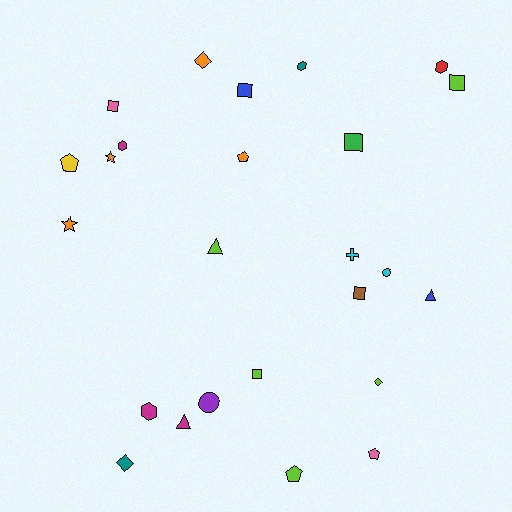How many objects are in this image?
There are 25 objects.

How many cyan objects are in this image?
There are 2 cyan objects.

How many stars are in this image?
There are 2 stars.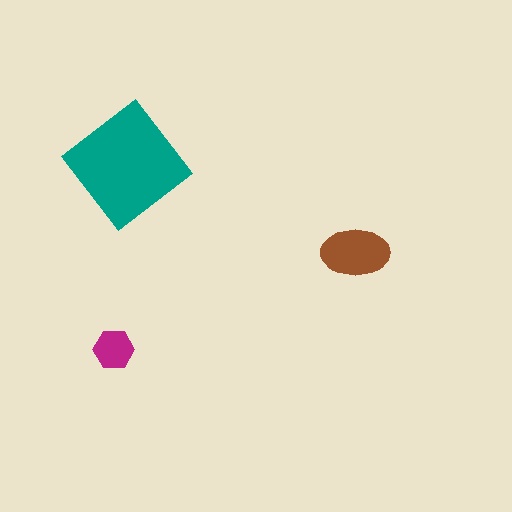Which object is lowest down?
The magenta hexagon is bottommost.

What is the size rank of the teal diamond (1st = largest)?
1st.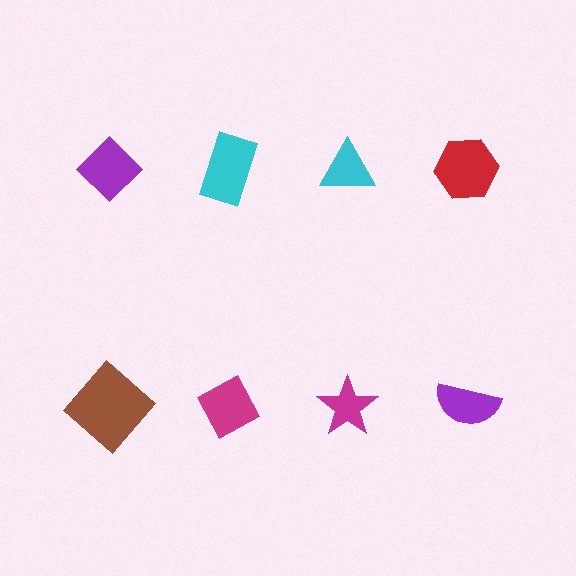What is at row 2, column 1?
A brown diamond.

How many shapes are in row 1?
4 shapes.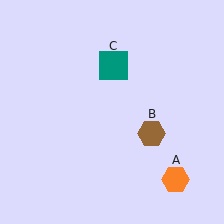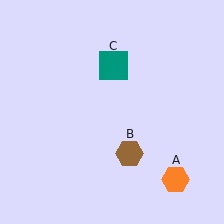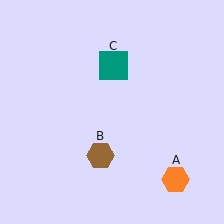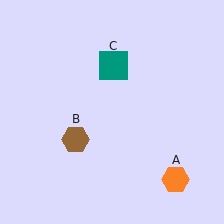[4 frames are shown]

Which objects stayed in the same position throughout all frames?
Orange hexagon (object A) and teal square (object C) remained stationary.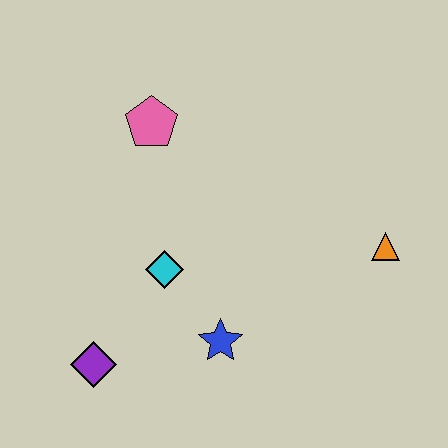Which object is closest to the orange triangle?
The blue star is closest to the orange triangle.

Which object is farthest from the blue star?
The pink pentagon is farthest from the blue star.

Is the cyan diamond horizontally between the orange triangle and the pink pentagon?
Yes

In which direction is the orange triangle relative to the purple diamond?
The orange triangle is to the right of the purple diamond.